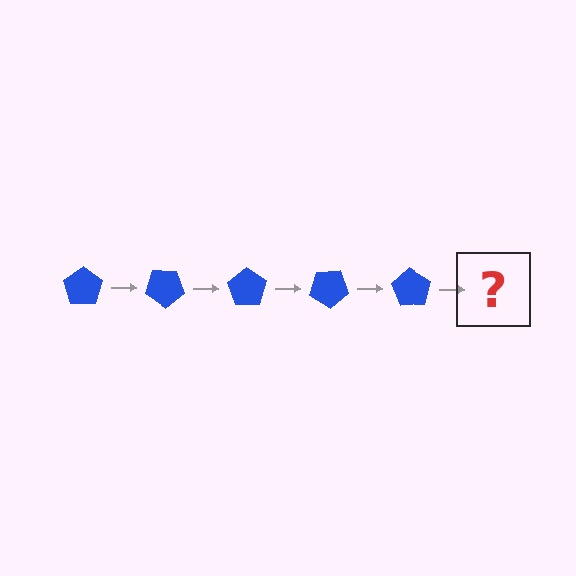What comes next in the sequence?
The next element should be a blue pentagon rotated 175 degrees.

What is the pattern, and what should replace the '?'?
The pattern is that the pentagon rotates 35 degrees each step. The '?' should be a blue pentagon rotated 175 degrees.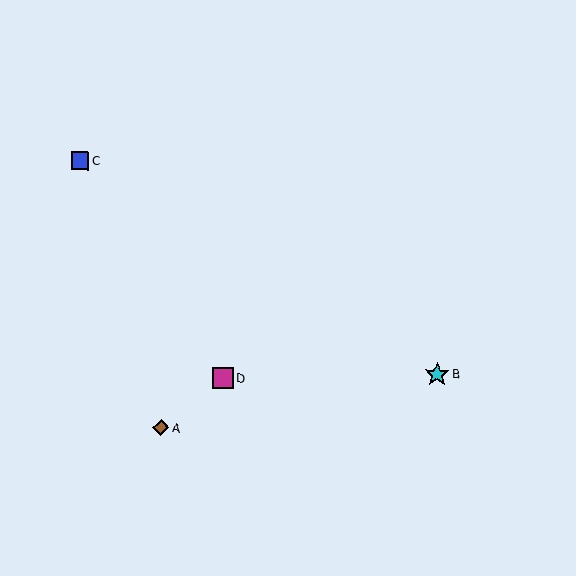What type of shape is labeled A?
Shape A is a brown diamond.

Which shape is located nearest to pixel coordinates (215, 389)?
The magenta square (labeled D) at (223, 378) is nearest to that location.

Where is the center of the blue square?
The center of the blue square is at (80, 161).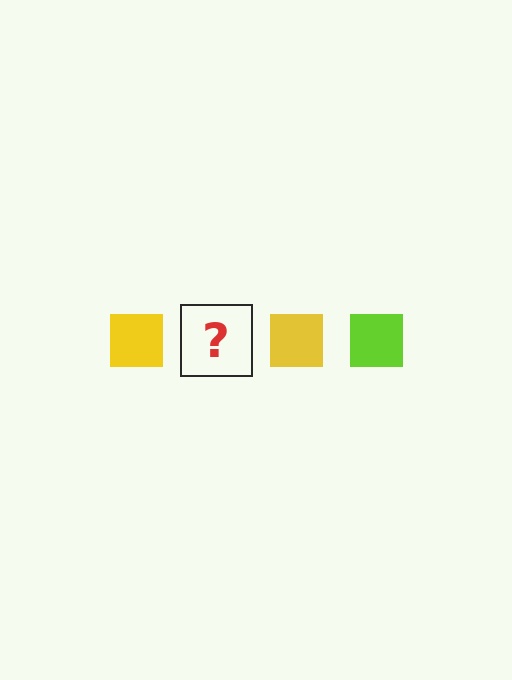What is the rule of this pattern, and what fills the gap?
The rule is that the pattern cycles through yellow, lime squares. The gap should be filled with a lime square.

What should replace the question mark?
The question mark should be replaced with a lime square.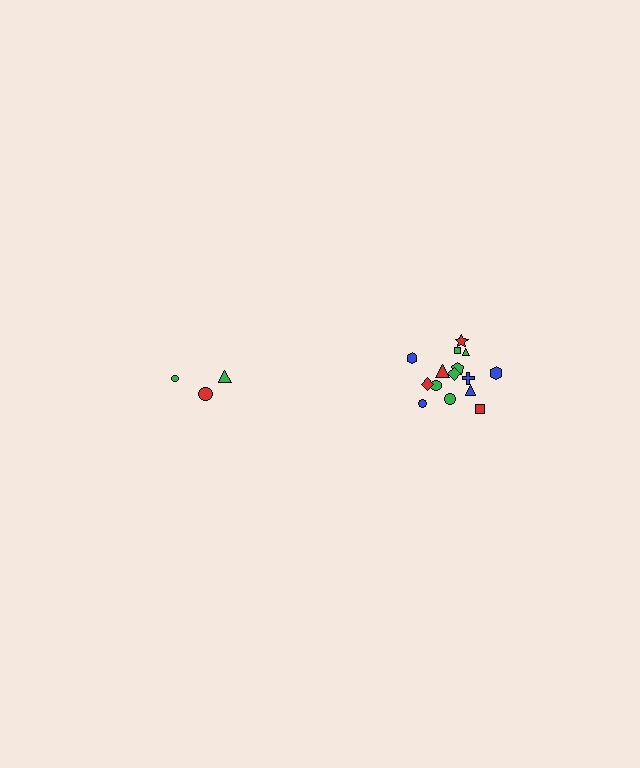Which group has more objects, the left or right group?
The right group.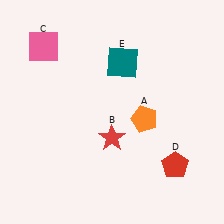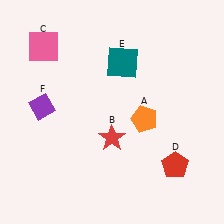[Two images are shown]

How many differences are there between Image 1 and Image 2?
There is 1 difference between the two images.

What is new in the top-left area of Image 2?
A purple diamond (F) was added in the top-left area of Image 2.